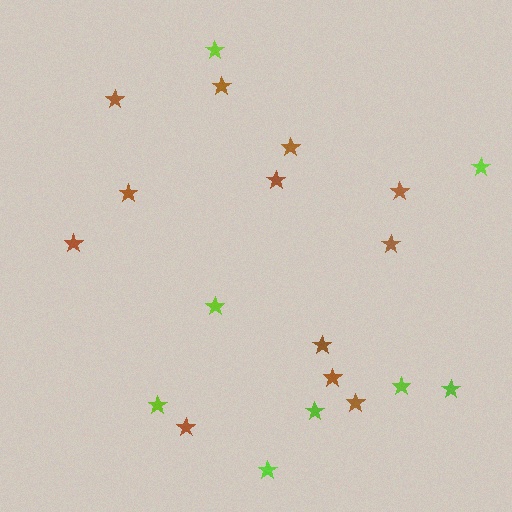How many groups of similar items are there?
There are 2 groups: one group of lime stars (8) and one group of brown stars (12).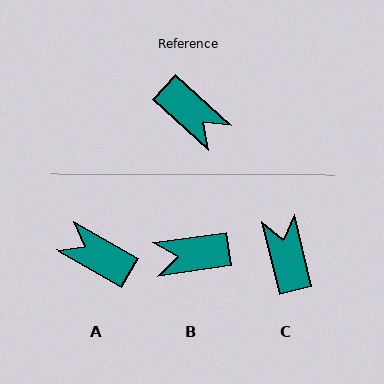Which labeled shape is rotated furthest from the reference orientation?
A, about 167 degrees away.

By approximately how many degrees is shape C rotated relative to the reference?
Approximately 146 degrees counter-clockwise.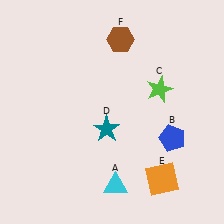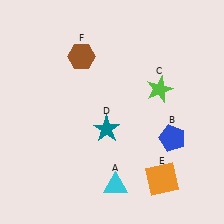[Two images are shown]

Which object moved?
The brown hexagon (F) moved left.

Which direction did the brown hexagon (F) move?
The brown hexagon (F) moved left.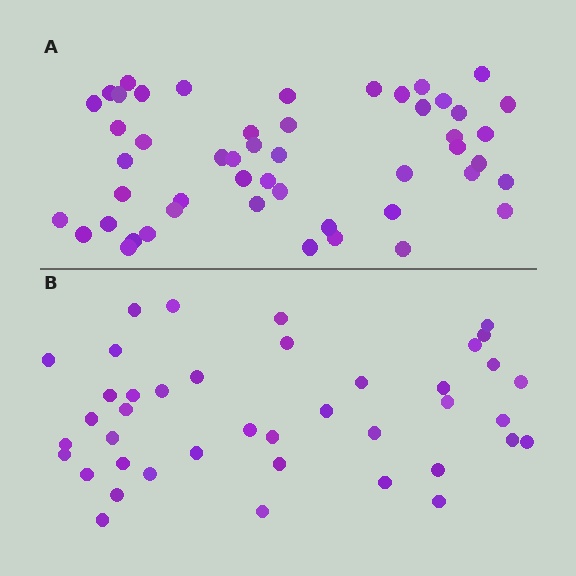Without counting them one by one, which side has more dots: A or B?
Region A (the top region) has more dots.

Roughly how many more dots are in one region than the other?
Region A has roughly 8 or so more dots than region B.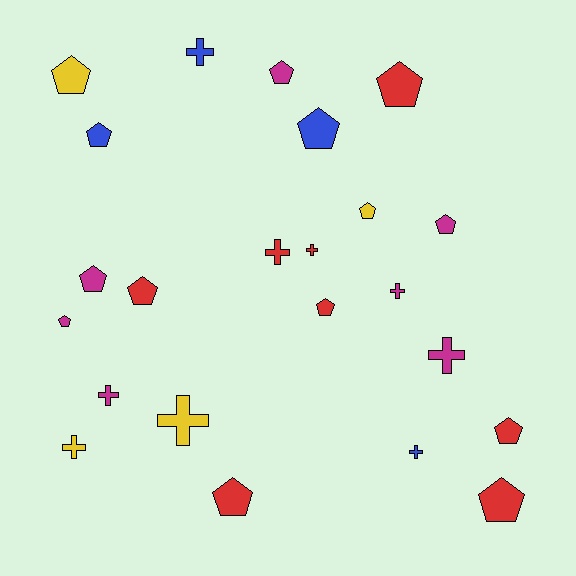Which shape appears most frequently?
Pentagon, with 14 objects.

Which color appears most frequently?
Red, with 8 objects.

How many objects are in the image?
There are 23 objects.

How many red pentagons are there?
There are 6 red pentagons.